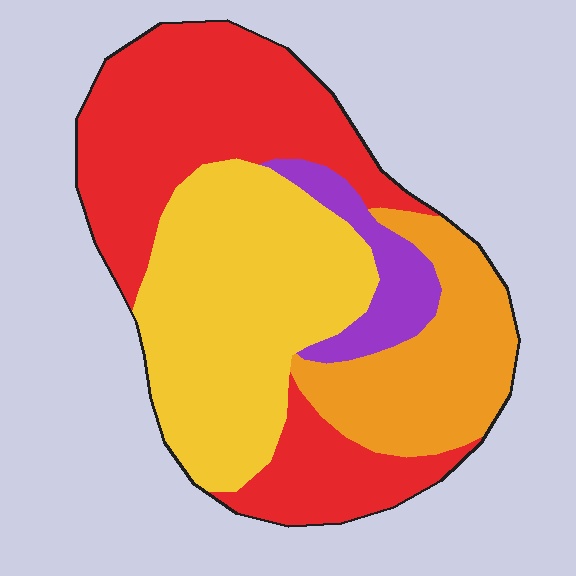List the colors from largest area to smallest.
From largest to smallest: red, yellow, orange, purple.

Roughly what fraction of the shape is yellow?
Yellow covers about 35% of the shape.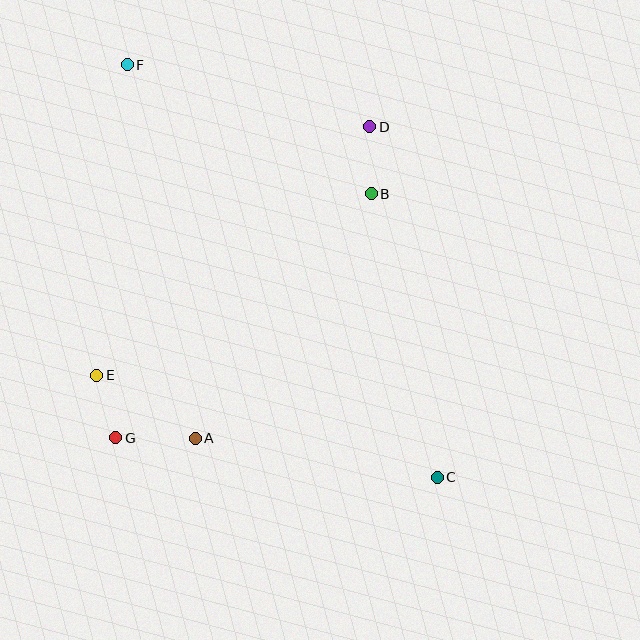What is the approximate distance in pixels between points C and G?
The distance between C and G is approximately 324 pixels.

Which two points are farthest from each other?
Points C and F are farthest from each other.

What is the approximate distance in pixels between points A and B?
The distance between A and B is approximately 301 pixels.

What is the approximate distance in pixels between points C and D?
The distance between C and D is approximately 357 pixels.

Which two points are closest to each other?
Points E and G are closest to each other.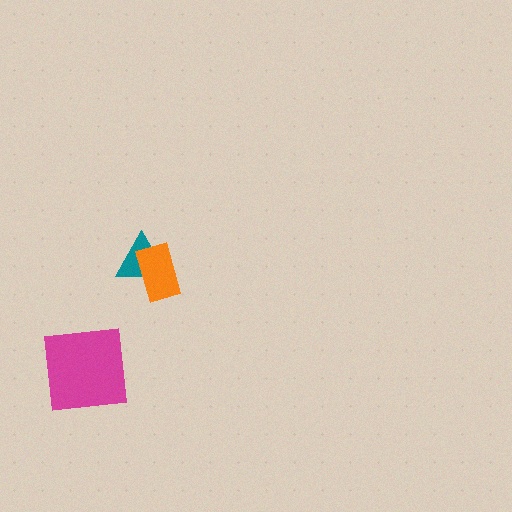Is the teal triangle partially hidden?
Yes, it is partially covered by another shape.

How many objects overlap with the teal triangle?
1 object overlaps with the teal triangle.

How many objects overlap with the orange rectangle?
1 object overlaps with the orange rectangle.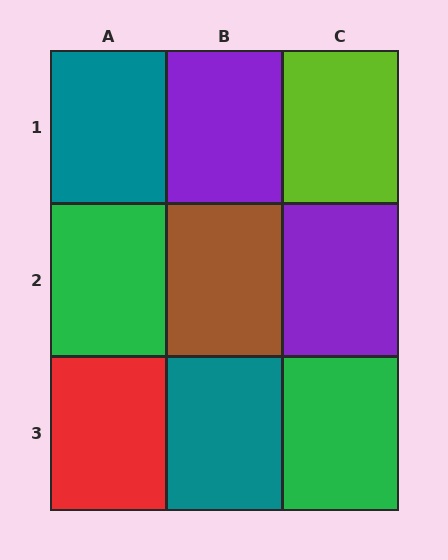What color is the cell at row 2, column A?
Green.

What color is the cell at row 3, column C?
Green.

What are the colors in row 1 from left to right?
Teal, purple, lime.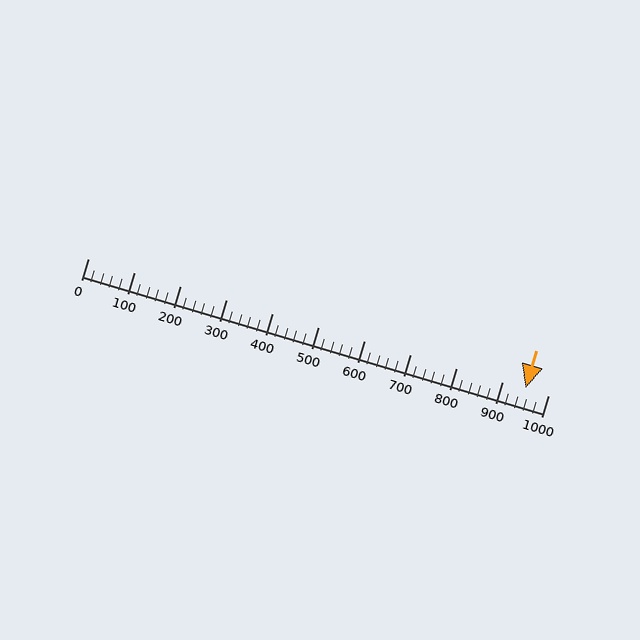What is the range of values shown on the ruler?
The ruler shows values from 0 to 1000.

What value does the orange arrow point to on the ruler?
The orange arrow points to approximately 952.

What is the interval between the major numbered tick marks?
The major tick marks are spaced 100 units apart.